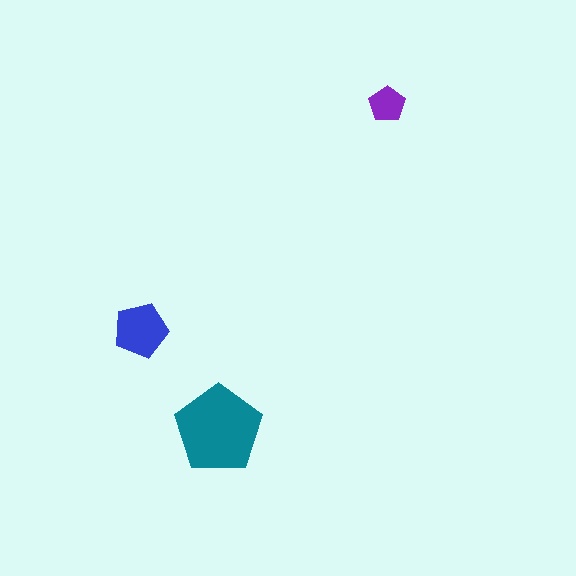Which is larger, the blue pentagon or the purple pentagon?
The blue one.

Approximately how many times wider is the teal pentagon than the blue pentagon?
About 1.5 times wider.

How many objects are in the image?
There are 3 objects in the image.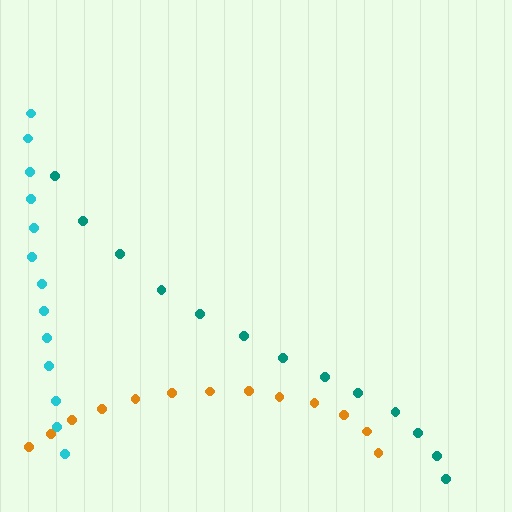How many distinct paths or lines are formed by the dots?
There are 3 distinct paths.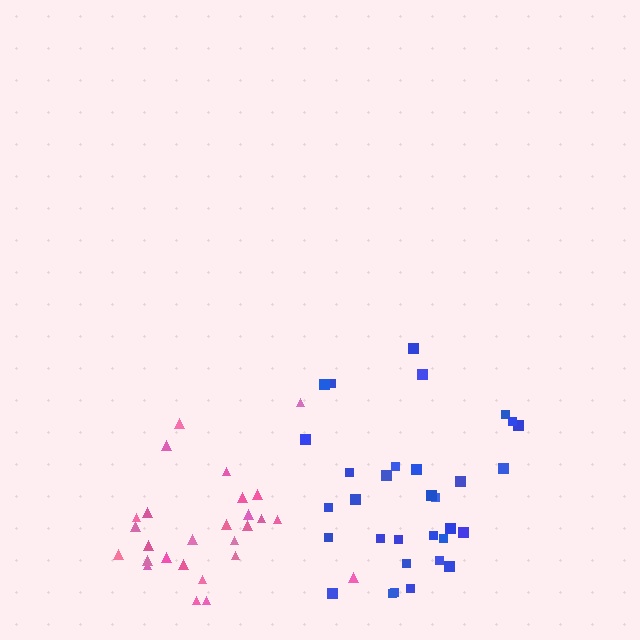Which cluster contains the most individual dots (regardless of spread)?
Blue (32).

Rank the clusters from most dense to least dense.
pink, blue.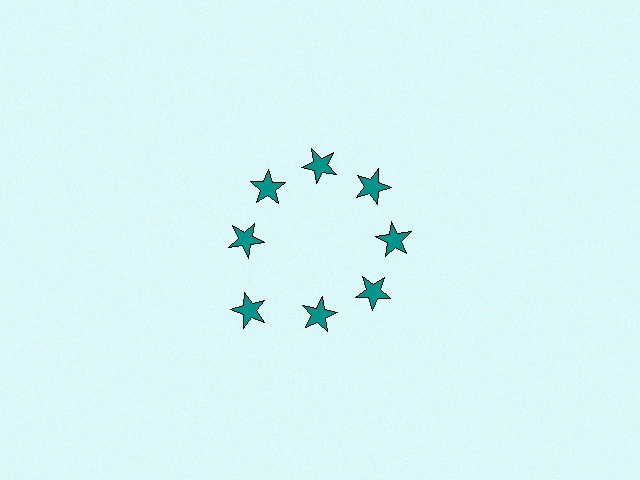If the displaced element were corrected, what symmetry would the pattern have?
It would have 8-fold rotational symmetry — the pattern would map onto itself every 45 degrees.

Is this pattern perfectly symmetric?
No. The 8 teal stars are arranged in a ring, but one element near the 8 o'clock position is pushed outward from the center, breaking the 8-fold rotational symmetry.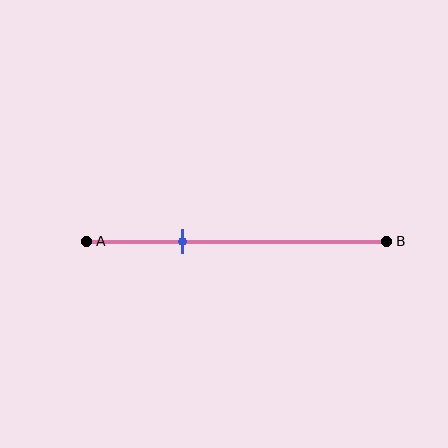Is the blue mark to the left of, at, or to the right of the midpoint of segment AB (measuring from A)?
The blue mark is to the left of the midpoint of segment AB.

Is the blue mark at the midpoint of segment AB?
No, the mark is at about 30% from A, not at the 50% midpoint.